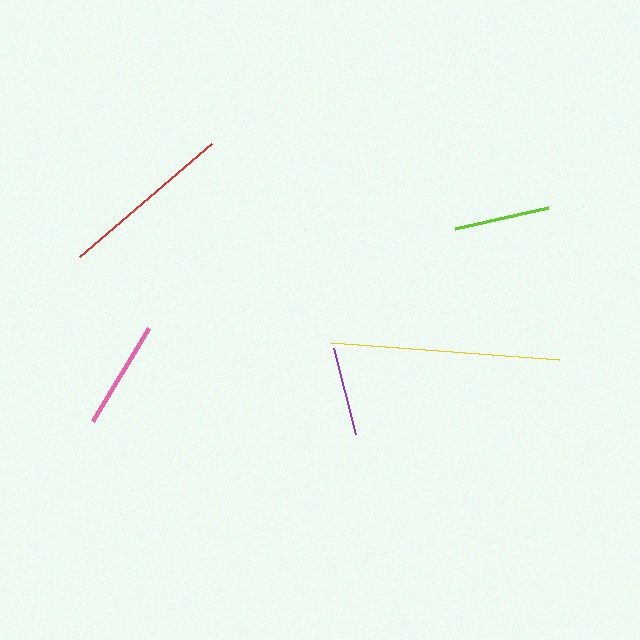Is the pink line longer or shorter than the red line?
The red line is longer than the pink line.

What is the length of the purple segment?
The purple segment is approximately 89 pixels long.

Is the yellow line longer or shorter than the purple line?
The yellow line is longer than the purple line.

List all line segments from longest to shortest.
From longest to shortest: yellow, red, pink, lime, purple.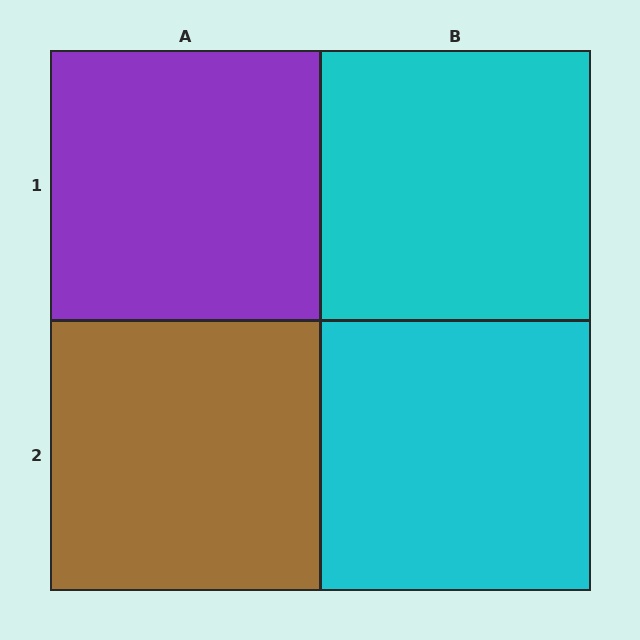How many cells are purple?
1 cell is purple.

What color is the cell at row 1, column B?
Cyan.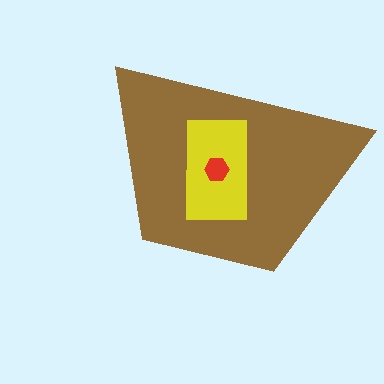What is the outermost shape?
The brown trapezoid.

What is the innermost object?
The red hexagon.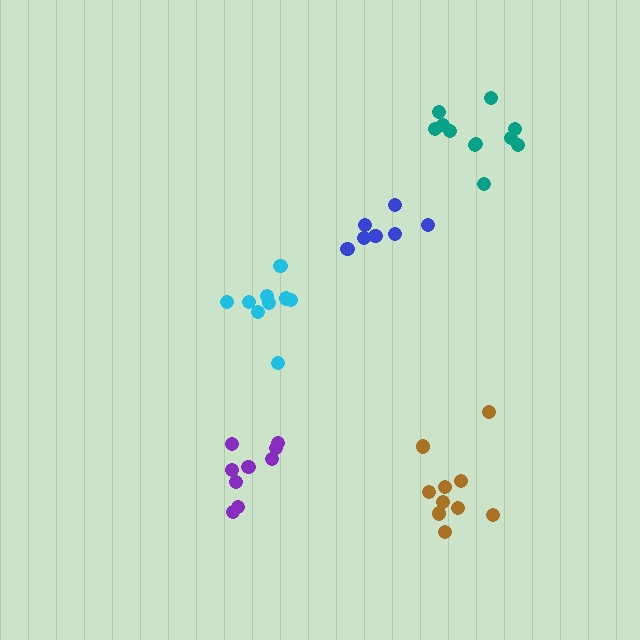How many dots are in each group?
Group 1: 7 dots, Group 2: 10 dots, Group 3: 9 dots, Group 4: 11 dots, Group 5: 9 dots (46 total).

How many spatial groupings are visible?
There are 5 spatial groupings.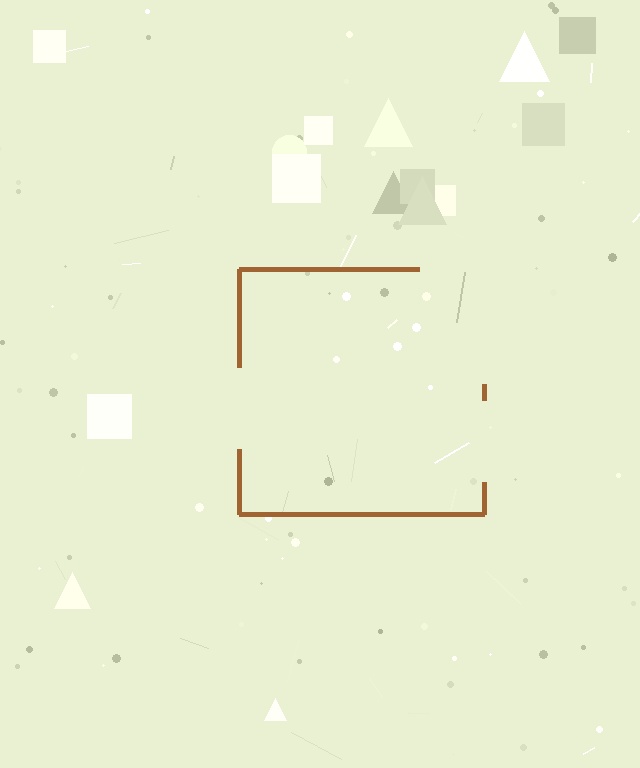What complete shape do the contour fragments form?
The contour fragments form a square.